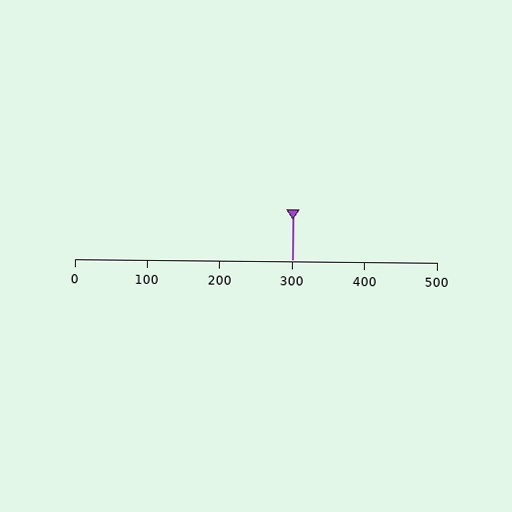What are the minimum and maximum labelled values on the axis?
The axis runs from 0 to 500.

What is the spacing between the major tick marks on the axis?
The major ticks are spaced 100 apart.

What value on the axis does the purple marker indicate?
The marker indicates approximately 300.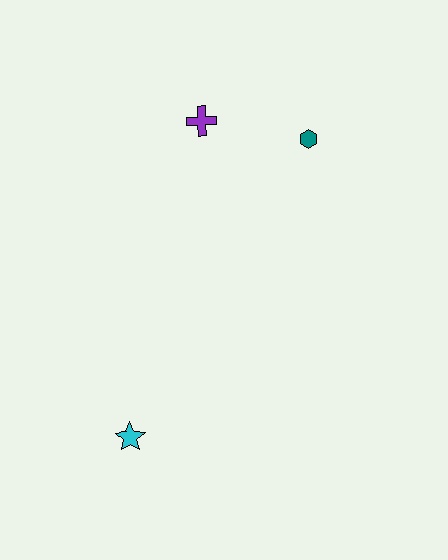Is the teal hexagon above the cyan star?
Yes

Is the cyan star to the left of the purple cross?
Yes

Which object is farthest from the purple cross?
The cyan star is farthest from the purple cross.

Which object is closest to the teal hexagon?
The purple cross is closest to the teal hexagon.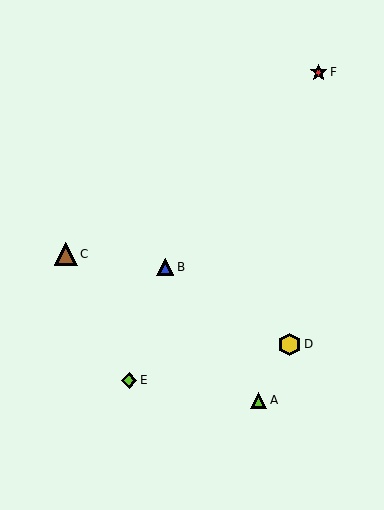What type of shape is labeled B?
Shape B is a blue triangle.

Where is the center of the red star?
The center of the red star is at (319, 72).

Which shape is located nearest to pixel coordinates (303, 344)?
The yellow hexagon (labeled D) at (290, 344) is nearest to that location.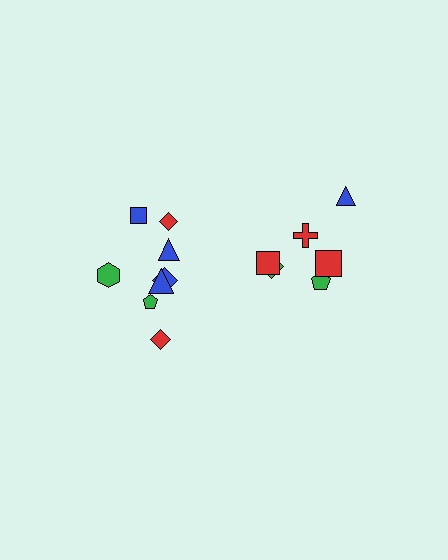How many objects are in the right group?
There are 6 objects.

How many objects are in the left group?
There are 8 objects.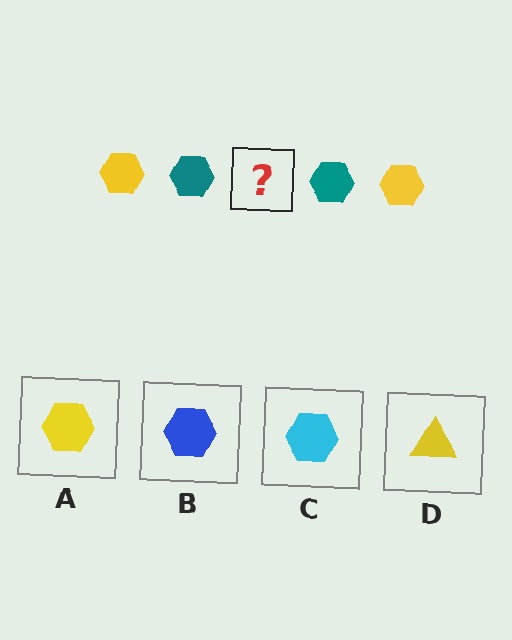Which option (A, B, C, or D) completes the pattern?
A.